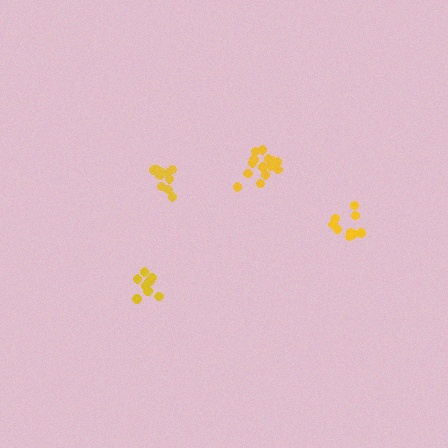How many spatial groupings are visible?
There are 4 spatial groupings.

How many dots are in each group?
Group 1: 15 dots, Group 2: 9 dots, Group 3: 10 dots, Group 4: 9 dots (43 total).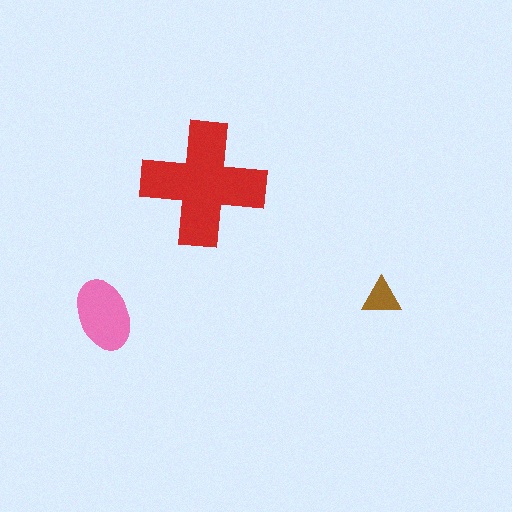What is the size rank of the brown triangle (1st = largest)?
3rd.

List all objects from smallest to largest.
The brown triangle, the pink ellipse, the red cross.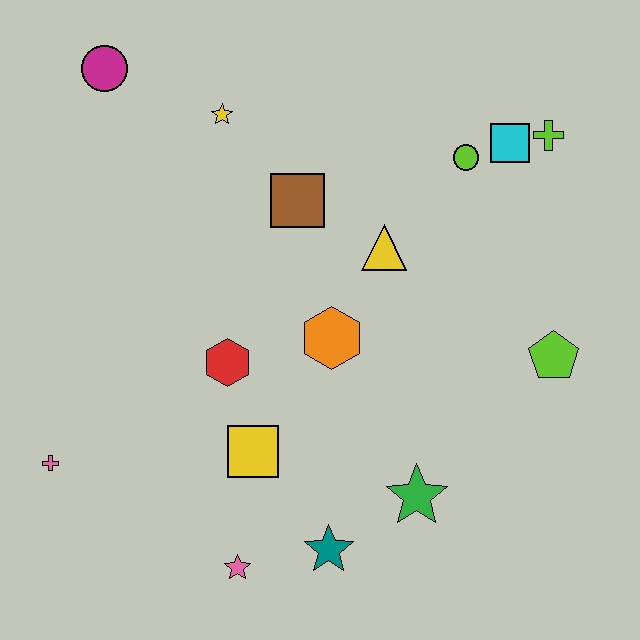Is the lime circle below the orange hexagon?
No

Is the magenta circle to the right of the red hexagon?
No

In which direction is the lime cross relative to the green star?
The lime cross is above the green star.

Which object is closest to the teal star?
The pink star is closest to the teal star.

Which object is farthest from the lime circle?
The pink cross is farthest from the lime circle.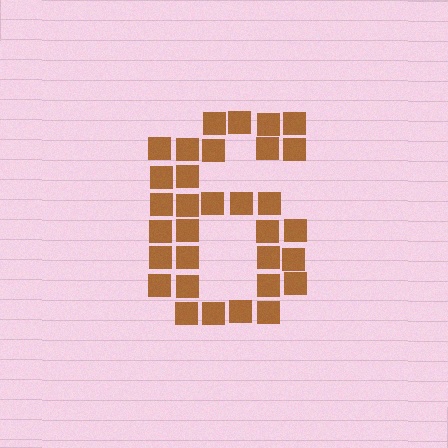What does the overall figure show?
The overall figure shows the digit 6.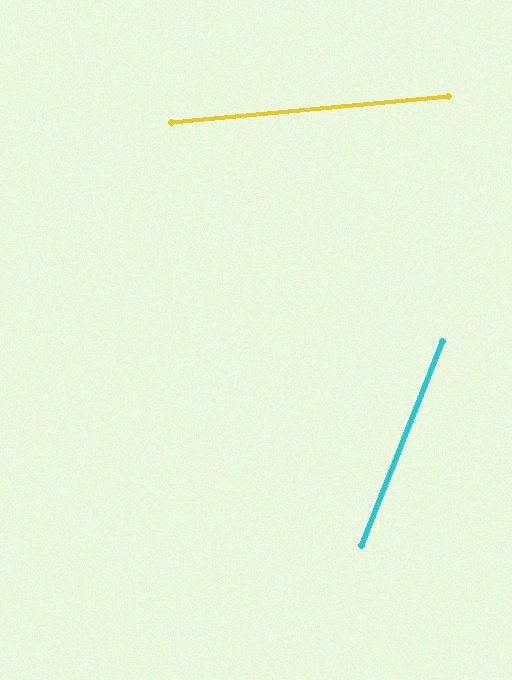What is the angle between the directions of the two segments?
Approximately 63 degrees.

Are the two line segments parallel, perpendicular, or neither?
Neither parallel nor perpendicular — they differ by about 63°.